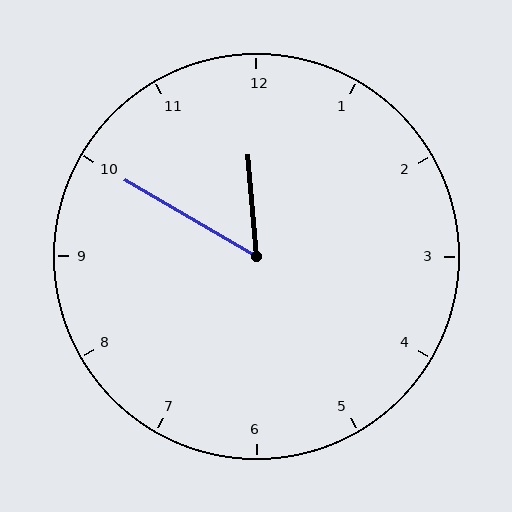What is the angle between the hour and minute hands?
Approximately 55 degrees.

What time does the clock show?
11:50.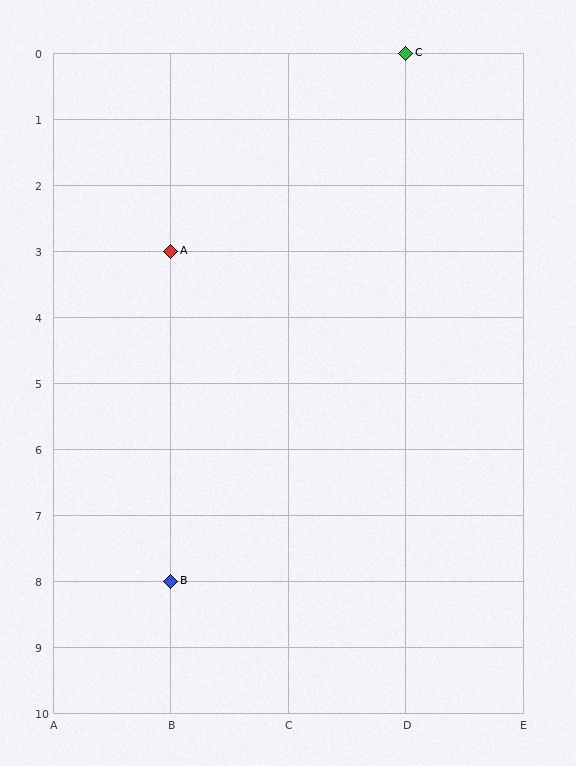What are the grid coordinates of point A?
Point A is at grid coordinates (B, 3).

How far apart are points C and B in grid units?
Points C and B are 2 columns and 8 rows apart (about 8.2 grid units diagonally).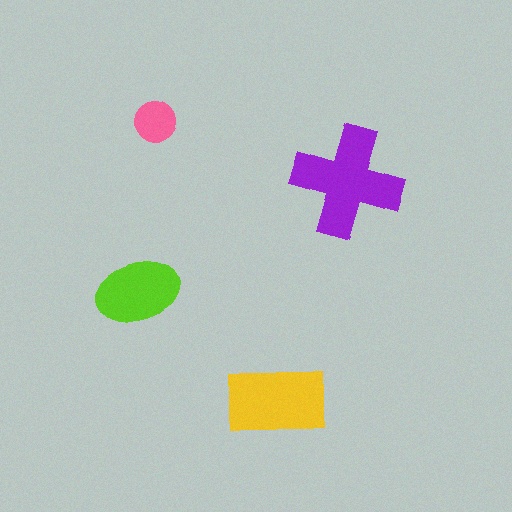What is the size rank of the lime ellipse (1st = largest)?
3rd.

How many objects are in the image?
There are 4 objects in the image.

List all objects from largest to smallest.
The purple cross, the yellow rectangle, the lime ellipse, the pink circle.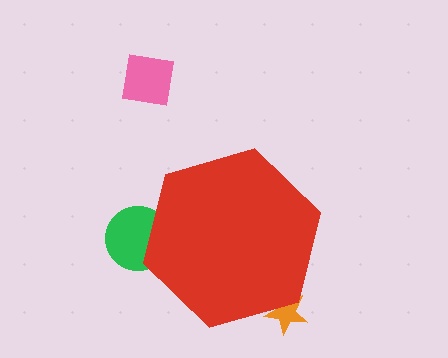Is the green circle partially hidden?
Yes, the green circle is partially hidden behind the red hexagon.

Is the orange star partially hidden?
Yes, the orange star is partially hidden behind the red hexagon.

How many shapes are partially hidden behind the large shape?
2 shapes are partially hidden.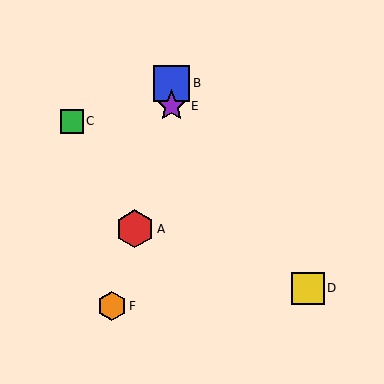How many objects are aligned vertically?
2 objects (B, E) are aligned vertically.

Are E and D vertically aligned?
No, E is at x≈172 and D is at x≈308.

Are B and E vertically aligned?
Yes, both are at x≈172.